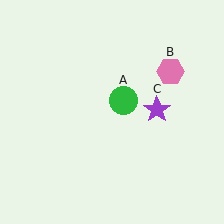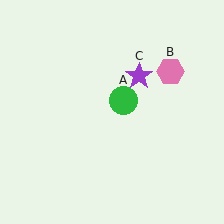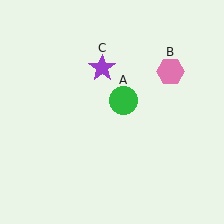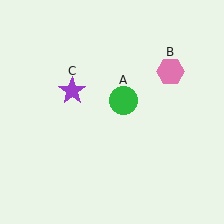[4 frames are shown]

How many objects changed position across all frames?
1 object changed position: purple star (object C).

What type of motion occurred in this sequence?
The purple star (object C) rotated counterclockwise around the center of the scene.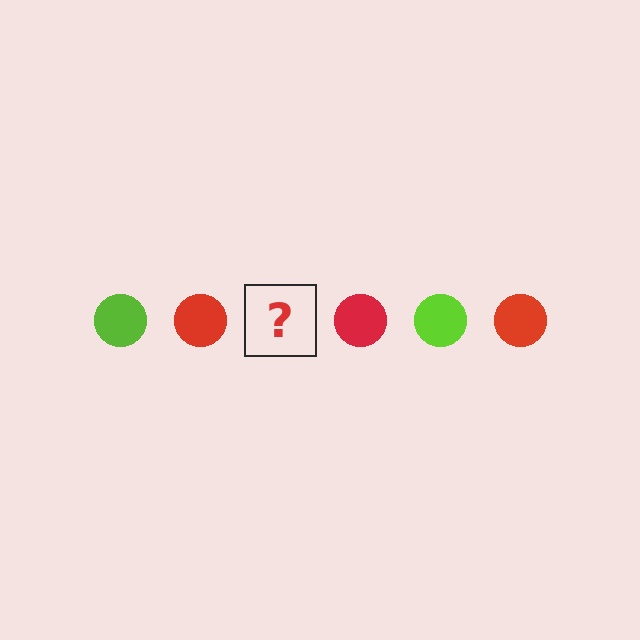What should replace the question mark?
The question mark should be replaced with a lime circle.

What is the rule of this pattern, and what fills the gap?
The rule is that the pattern cycles through lime, red circles. The gap should be filled with a lime circle.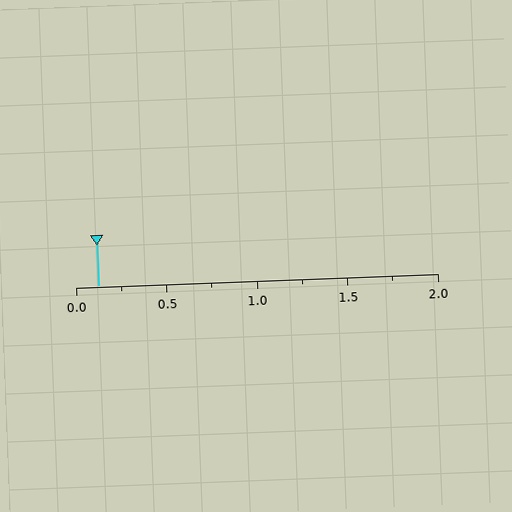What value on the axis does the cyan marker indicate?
The marker indicates approximately 0.12.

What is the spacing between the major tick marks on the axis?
The major ticks are spaced 0.5 apart.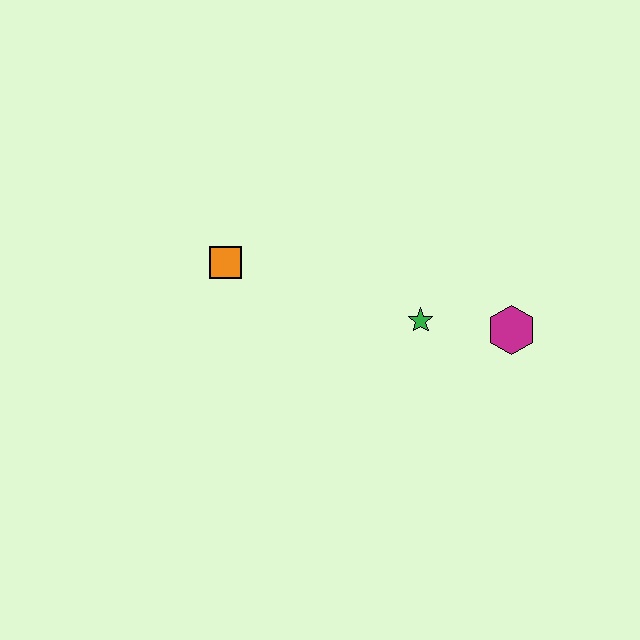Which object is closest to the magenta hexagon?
The green star is closest to the magenta hexagon.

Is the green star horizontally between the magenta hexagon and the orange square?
Yes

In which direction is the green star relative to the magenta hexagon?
The green star is to the left of the magenta hexagon.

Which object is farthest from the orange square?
The magenta hexagon is farthest from the orange square.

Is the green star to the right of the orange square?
Yes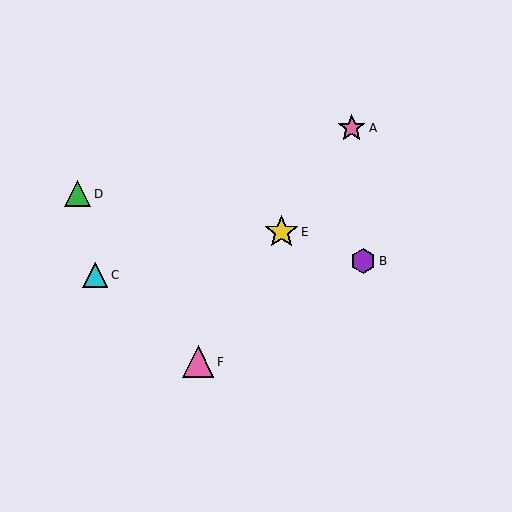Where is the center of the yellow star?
The center of the yellow star is at (282, 232).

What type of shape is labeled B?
Shape B is a purple hexagon.